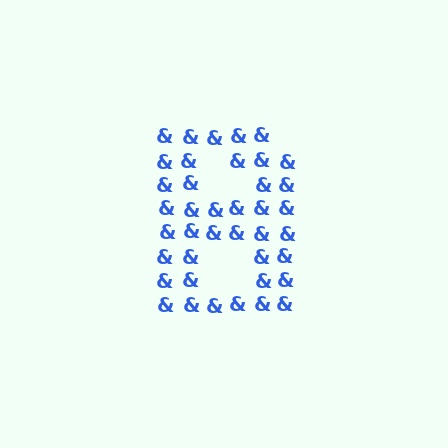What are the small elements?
The small elements are ampersands.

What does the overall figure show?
The overall figure shows the letter B.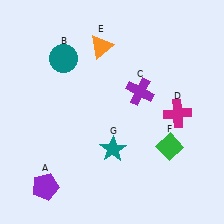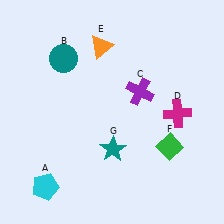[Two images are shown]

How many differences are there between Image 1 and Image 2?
There is 1 difference between the two images.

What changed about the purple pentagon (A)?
In Image 1, A is purple. In Image 2, it changed to cyan.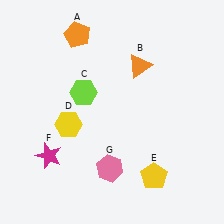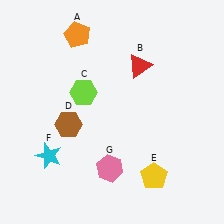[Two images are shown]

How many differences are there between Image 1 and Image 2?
There are 3 differences between the two images.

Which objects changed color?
B changed from orange to red. D changed from yellow to brown. F changed from magenta to cyan.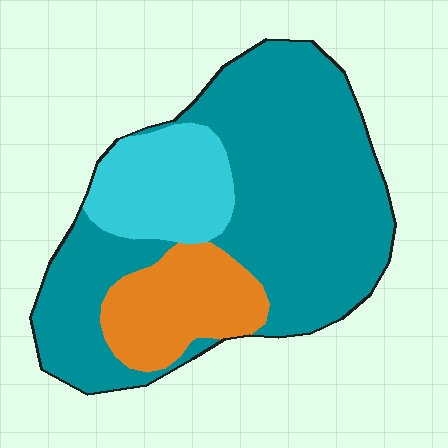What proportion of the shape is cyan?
Cyan covers about 15% of the shape.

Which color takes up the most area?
Teal, at roughly 65%.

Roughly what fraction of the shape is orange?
Orange takes up between a sixth and a third of the shape.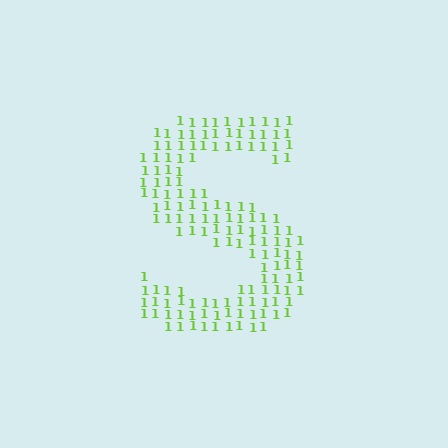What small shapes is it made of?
It is made of small digit 1's.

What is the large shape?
The large shape is the letter S.